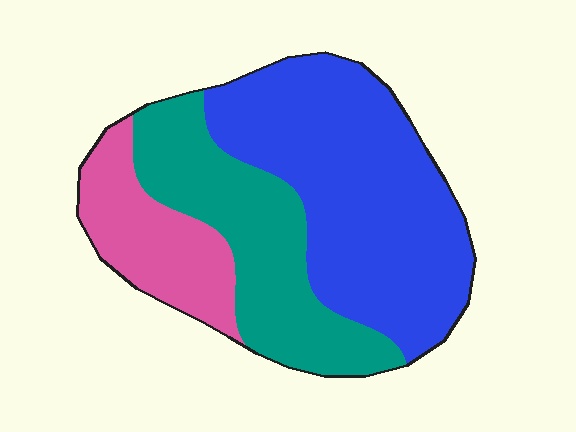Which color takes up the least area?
Pink, at roughly 20%.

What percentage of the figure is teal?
Teal takes up about one third (1/3) of the figure.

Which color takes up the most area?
Blue, at roughly 50%.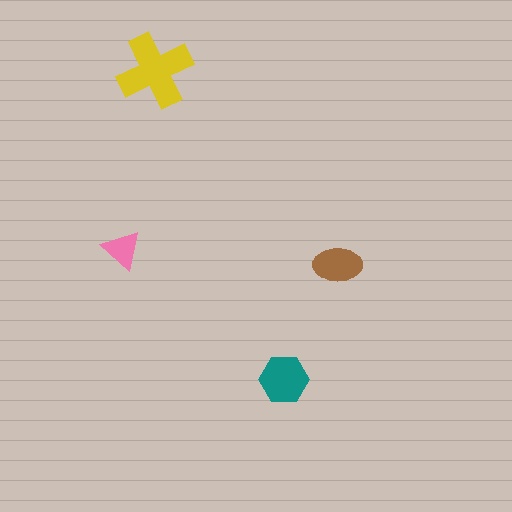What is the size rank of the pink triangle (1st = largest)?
4th.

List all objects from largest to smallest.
The yellow cross, the teal hexagon, the brown ellipse, the pink triangle.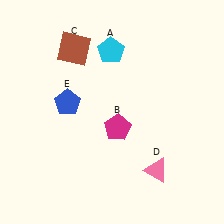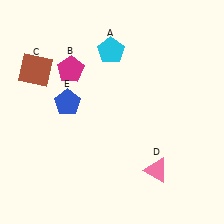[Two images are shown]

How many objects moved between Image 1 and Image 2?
2 objects moved between the two images.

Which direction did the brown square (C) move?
The brown square (C) moved left.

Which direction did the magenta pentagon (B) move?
The magenta pentagon (B) moved up.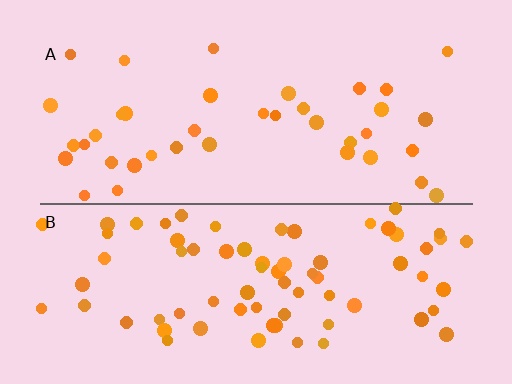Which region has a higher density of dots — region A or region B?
B (the bottom).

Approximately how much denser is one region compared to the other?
Approximately 1.9× — region B over region A.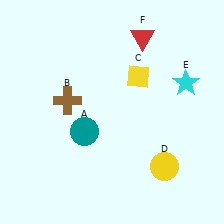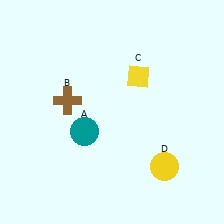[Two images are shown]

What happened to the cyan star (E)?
The cyan star (E) was removed in Image 2. It was in the top-right area of Image 1.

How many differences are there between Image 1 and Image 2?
There are 2 differences between the two images.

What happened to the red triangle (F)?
The red triangle (F) was removed in Image 2. It was in the top-right area of Image 1.